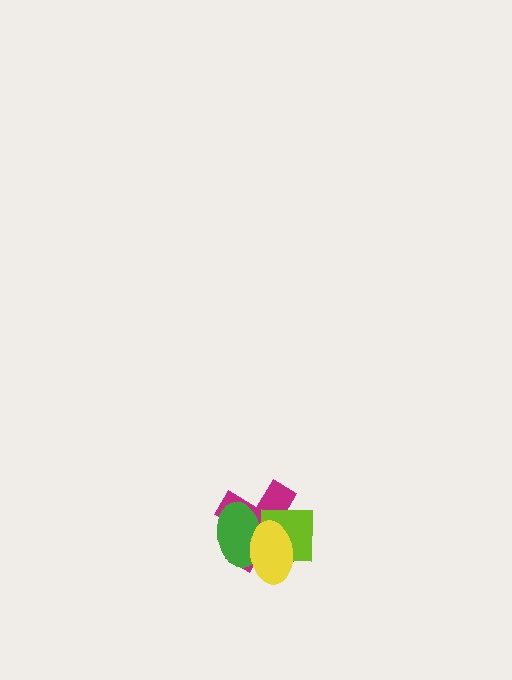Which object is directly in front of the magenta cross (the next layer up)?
The lime square is directly in front of the magenta cross.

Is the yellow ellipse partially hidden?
No, no other shape covers it.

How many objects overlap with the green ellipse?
3 objects overlap with the green ellipse.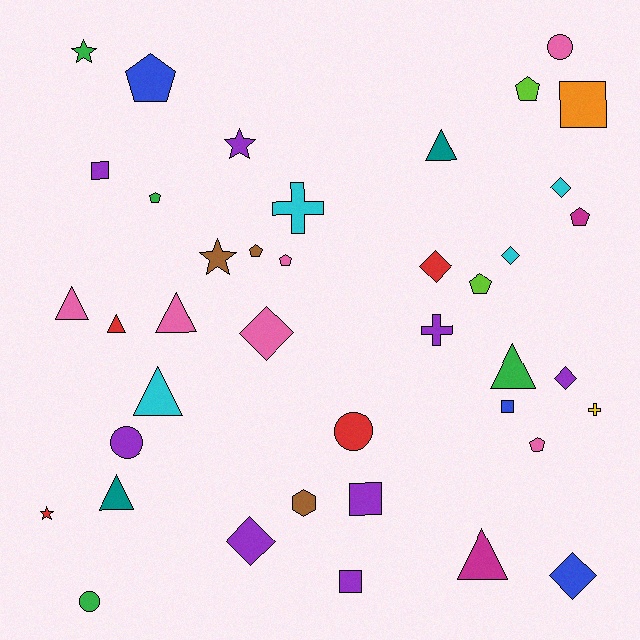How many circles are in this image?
There are 4 circles.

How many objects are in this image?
There are 40 objects.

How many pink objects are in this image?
There are 6 pink objects.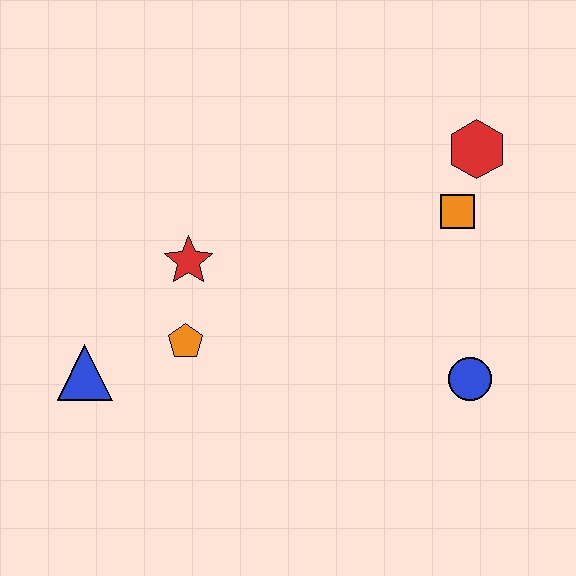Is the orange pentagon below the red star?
Yes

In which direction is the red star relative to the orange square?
The red star is to the left of the orange square.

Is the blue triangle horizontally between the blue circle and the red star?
No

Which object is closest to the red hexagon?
The orange square is closest to the red hexagon.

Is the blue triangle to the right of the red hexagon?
No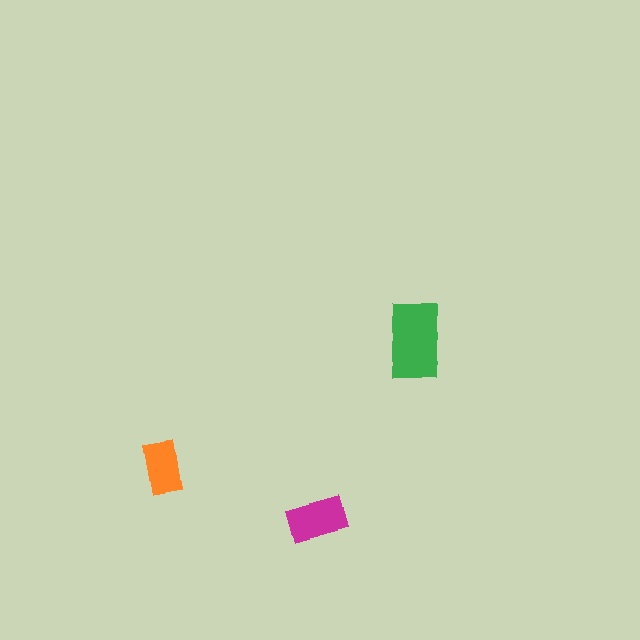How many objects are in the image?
There are 3 objects in the image.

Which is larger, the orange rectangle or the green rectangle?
The green one.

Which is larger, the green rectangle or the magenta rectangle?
The green one.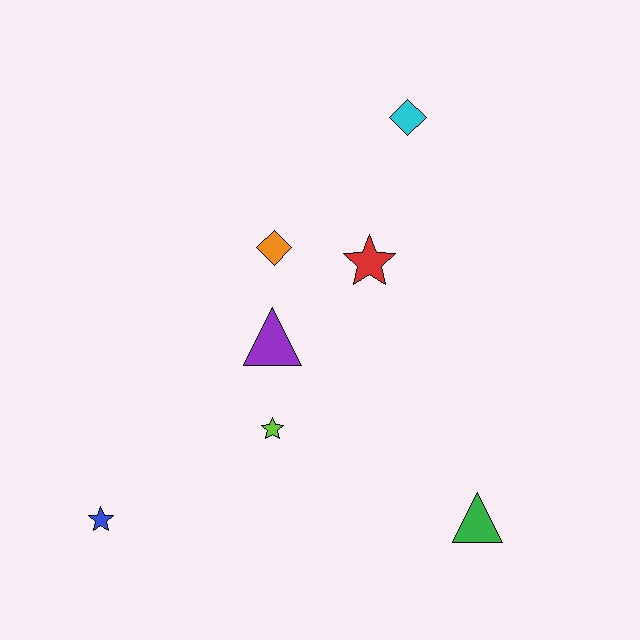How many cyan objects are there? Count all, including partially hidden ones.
There is 1 cyan object.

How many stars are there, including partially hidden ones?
There are 3 stars.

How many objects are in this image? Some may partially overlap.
There are 7 objects.